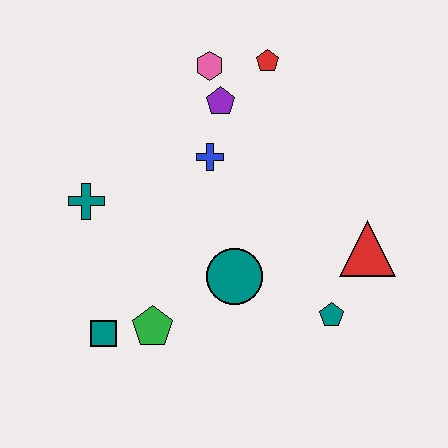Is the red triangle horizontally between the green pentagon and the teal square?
No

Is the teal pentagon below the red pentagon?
Yes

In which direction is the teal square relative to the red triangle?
The teal square is to the left of the red triangle.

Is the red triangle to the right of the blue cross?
Yes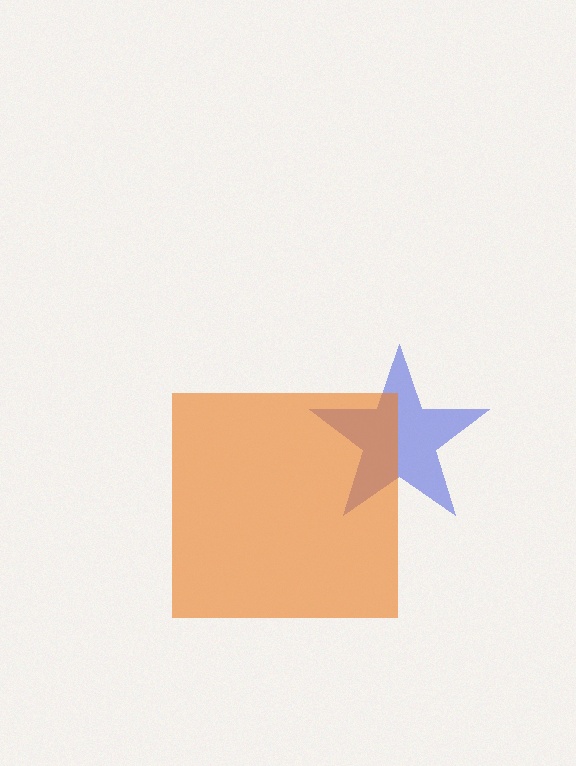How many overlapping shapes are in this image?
There are 2 overlapping shapes in the image.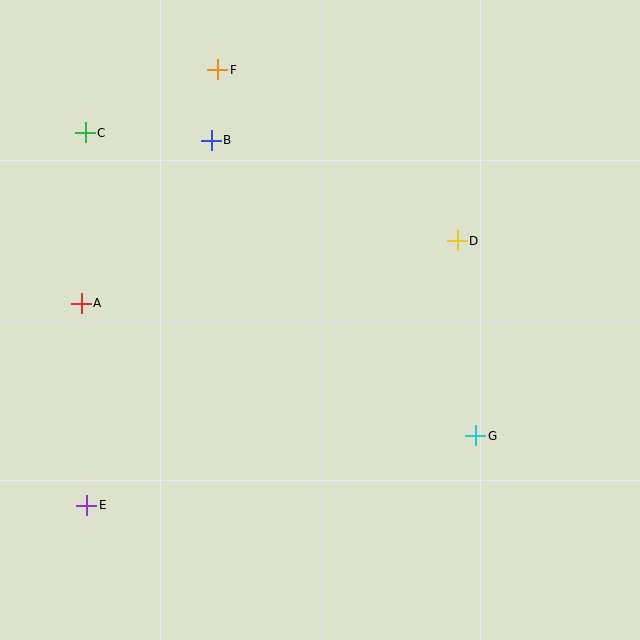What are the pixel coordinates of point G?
Point G is at (476, 436).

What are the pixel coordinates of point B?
Point B is at (211, 140).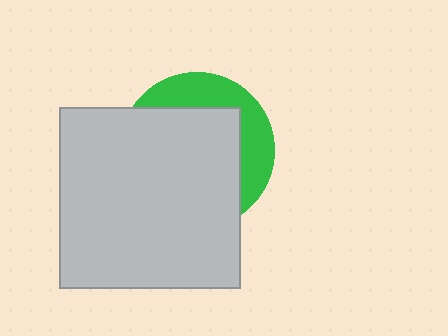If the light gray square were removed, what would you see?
You would see the complete green circle.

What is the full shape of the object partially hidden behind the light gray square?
The partially hidden object is a green circle.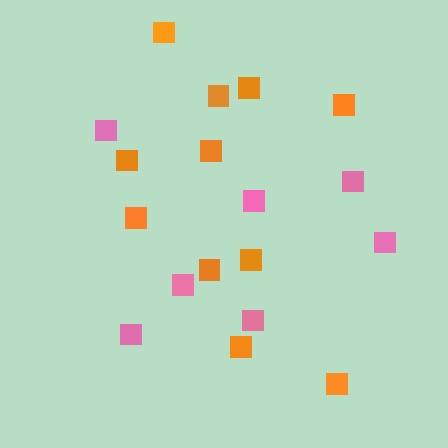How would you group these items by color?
There are 2 groups: one group of orange squares (11) and one group of pink squares (7).